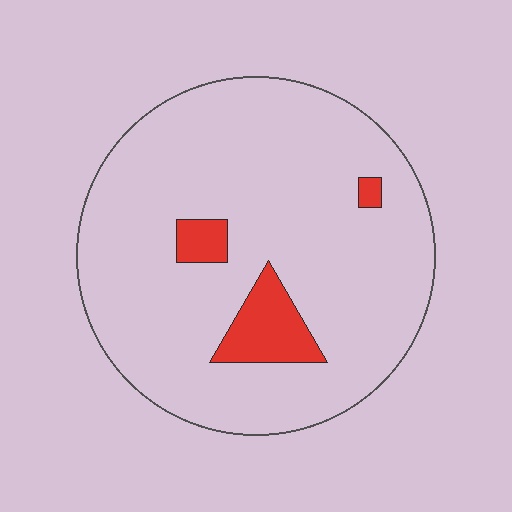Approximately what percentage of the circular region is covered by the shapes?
Approximately 10%.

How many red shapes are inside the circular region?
3.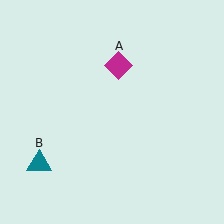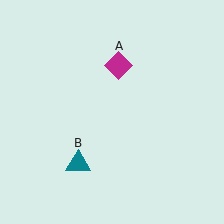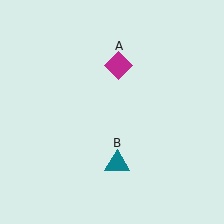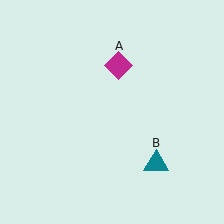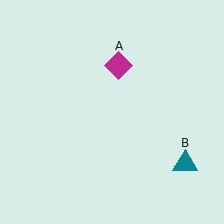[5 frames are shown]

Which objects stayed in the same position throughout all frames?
Magenta diamond (object A) remained stationary.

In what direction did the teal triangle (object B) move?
The teal triangle (object B) moved right.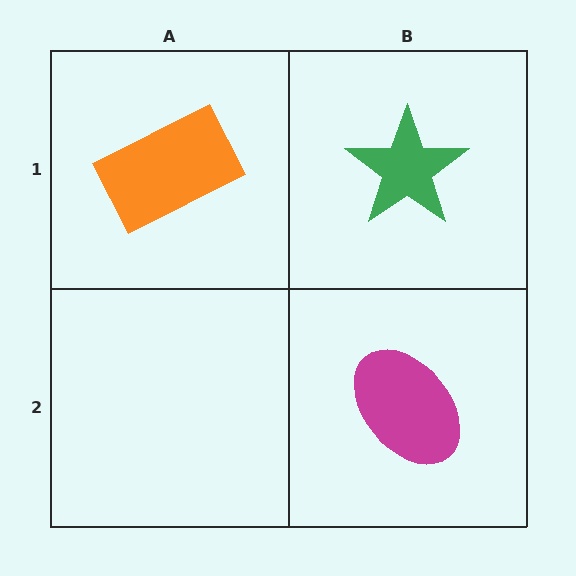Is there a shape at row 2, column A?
No, that cell is empty.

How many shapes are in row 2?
1 shape.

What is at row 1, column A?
An orange rectangle.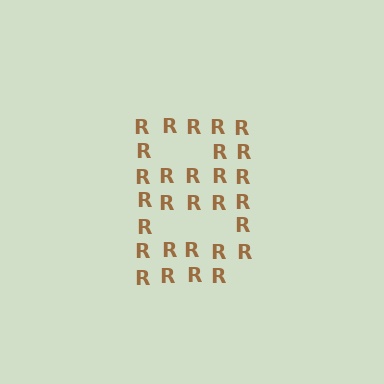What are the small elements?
The small elements are letter R's.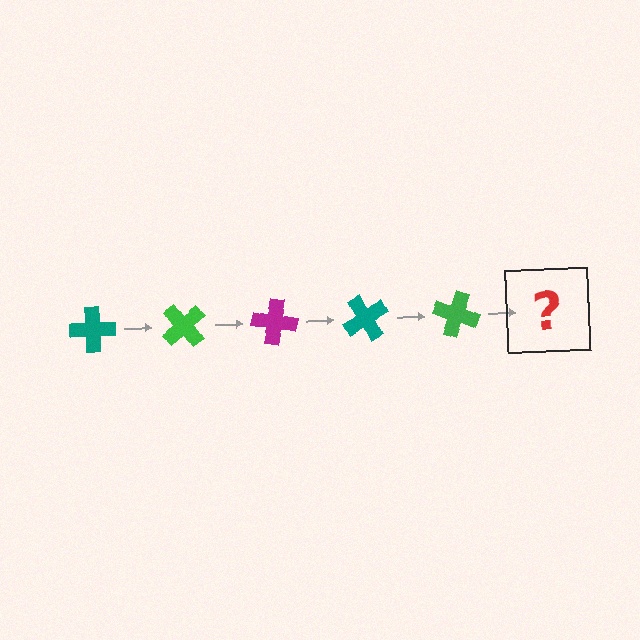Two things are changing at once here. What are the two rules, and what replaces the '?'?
The two rules are that it rotates 50 degrees each step and the color cycles through teal, green, and magenta. The '?' should be a magenta cross, rotated 250 degrees from the start.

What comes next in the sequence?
The next element should be a magenta cross, rotated 250 degrees from the start.